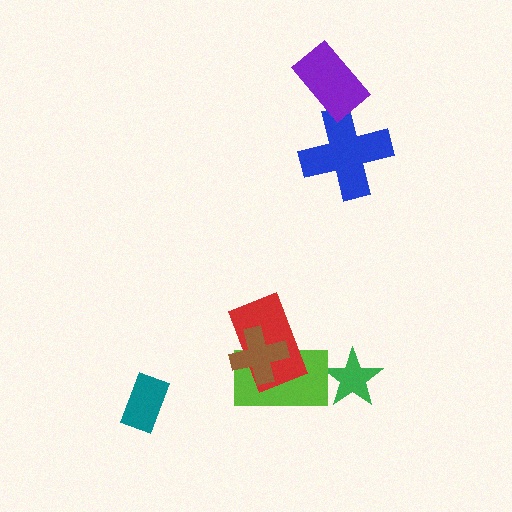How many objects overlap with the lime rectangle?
2 objects overlap with the lime rectangle.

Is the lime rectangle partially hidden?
Yes, it is partially covered by another shape.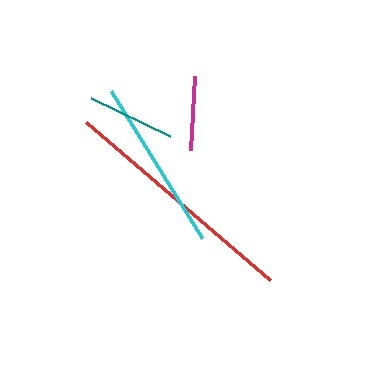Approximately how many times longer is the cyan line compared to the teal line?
The cyan line is approximately 2.0 times the length of the teal line.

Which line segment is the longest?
The red line is the longest at approximately 242 pixels.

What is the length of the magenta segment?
The magenta segment is approximately 74 pixels long.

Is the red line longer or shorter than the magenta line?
The red line is longer than the magenta line.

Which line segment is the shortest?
The magenta line is the shortest at approximately 74 pixels.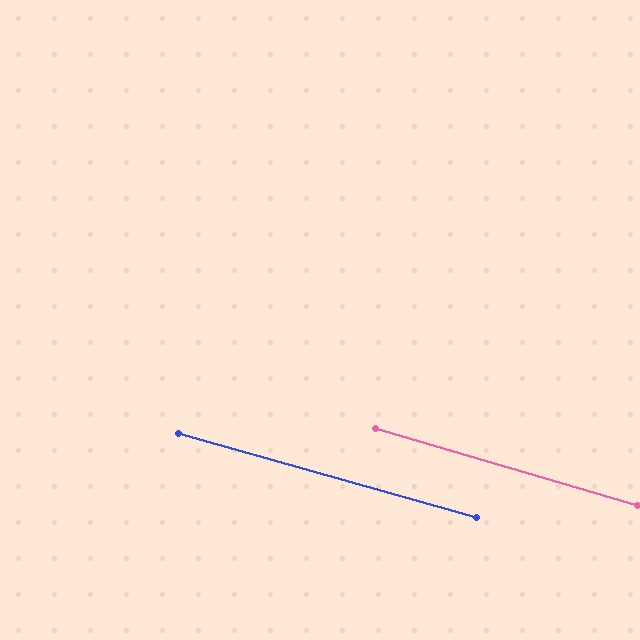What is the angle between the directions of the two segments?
Approximately 1 degree.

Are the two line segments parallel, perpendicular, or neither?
Parallel — their directions differ by only 0.7°.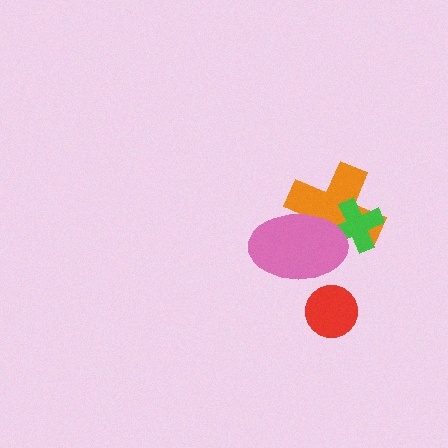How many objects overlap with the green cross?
2 objects overlap with the green cross.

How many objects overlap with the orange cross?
2 objects overlap with the orange cross.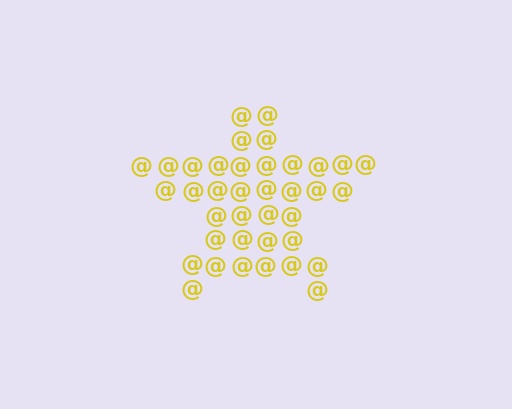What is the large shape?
The large shape is a star.